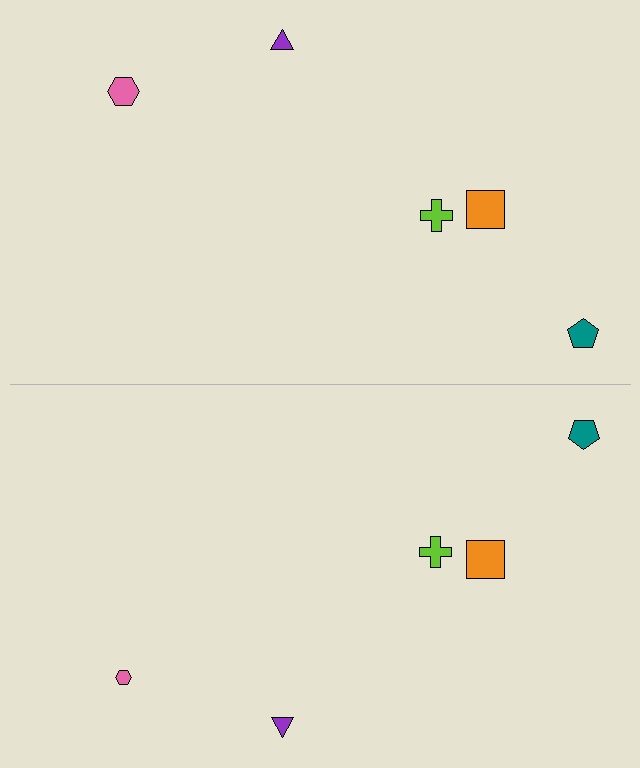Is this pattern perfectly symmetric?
No, the pattern is not perfectly symmetric. The pink hexagon on the bottom side has a different size than its mirror counterpart.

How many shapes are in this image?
There are 10 shapes in this image.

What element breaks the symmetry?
The pink hexagon on the bottom side has a different size than its mirror counterpart.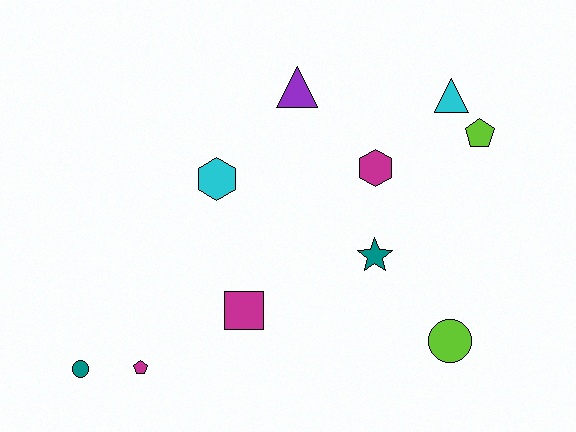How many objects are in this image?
There are 10 objects.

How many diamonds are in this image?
There are no diamonds.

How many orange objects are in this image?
There are no orange objects.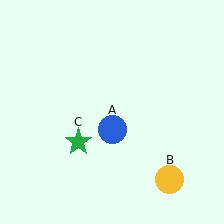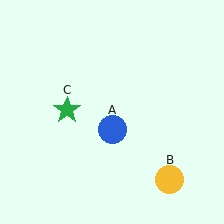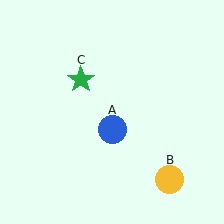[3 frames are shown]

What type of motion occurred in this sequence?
The green star (object C) rotated clockwise around the center of the scene.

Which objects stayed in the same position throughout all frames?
Blue circle (object A) and yellow circle (object B) remained stationary.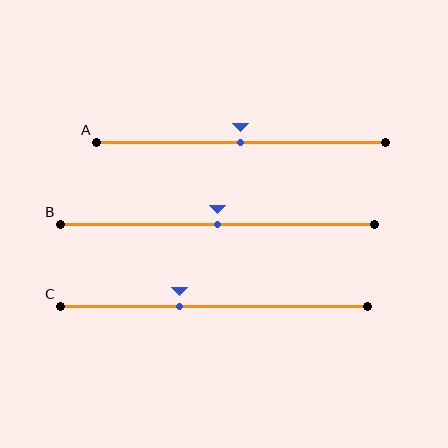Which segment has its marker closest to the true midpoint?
Segment A has its marker closest to the true midpoint.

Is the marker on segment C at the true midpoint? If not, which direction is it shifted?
No, the marker on segment C is shifted to the left by about 11% of the segment length.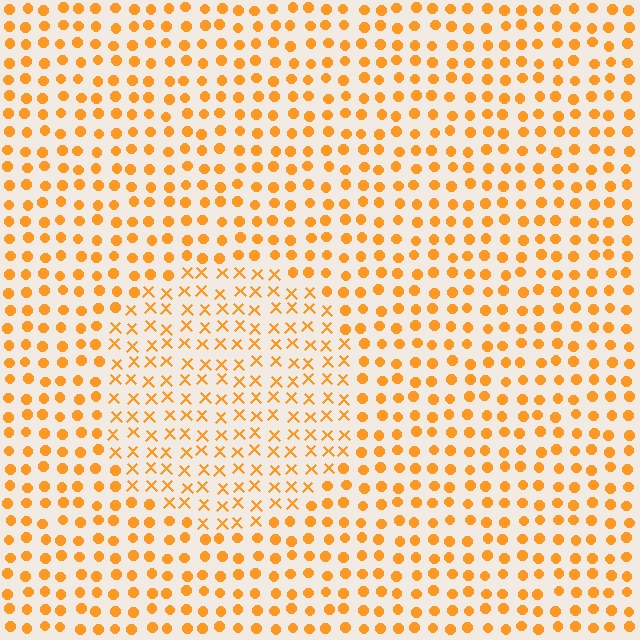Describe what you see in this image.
The image is filled with small orange elements arranged in a uniform grid. A circle-shaped region contains X marks, while the surrounding area contains circles. The boundary is defined purely by the change in element shape.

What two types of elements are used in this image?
The image uses X marks inside the circle region and circles outside it.